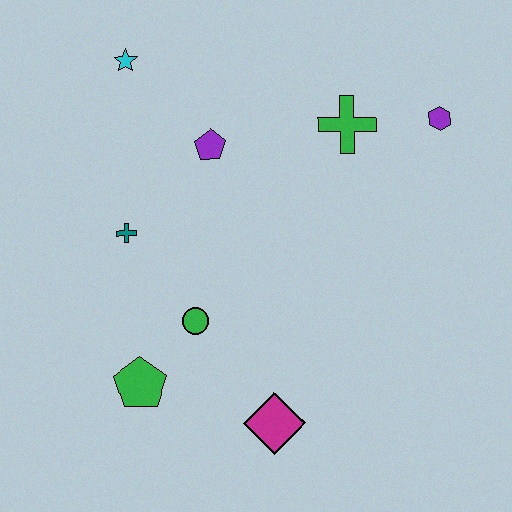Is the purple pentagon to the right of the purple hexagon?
No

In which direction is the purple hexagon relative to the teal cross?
The purple hexagon is to the right of the teal cross.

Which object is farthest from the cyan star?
The magenta diamond is farthest from the cyan star.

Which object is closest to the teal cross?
The green circle is closest to the teal cross.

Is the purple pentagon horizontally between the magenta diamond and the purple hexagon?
No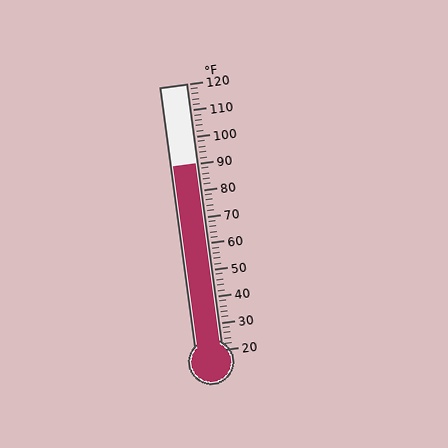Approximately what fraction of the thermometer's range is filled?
The thermometer is filled to approximately 70% of its range.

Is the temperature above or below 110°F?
The temperature is below 110°F.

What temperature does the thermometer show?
The thermometer shows approximately 90°F.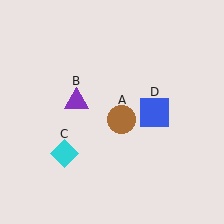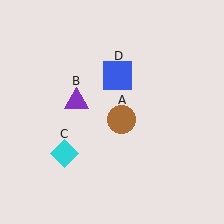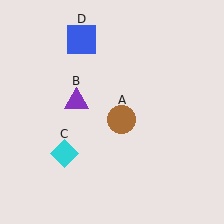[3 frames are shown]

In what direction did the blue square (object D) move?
The blue square (object D) moved up and to the left.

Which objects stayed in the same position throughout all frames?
Brown circle (object A) and purple triangle (object B) and cyan diamond (object C) remained stationary.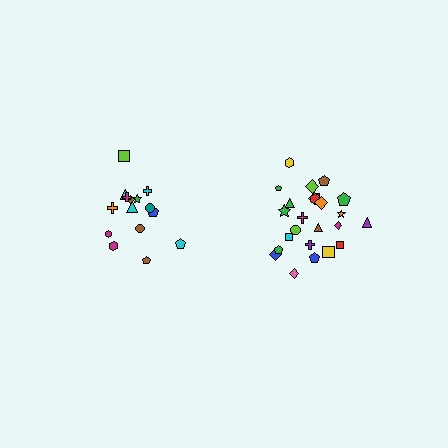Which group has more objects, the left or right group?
The right group.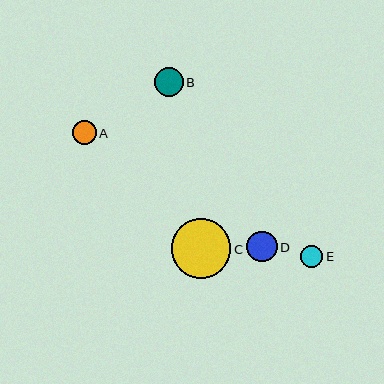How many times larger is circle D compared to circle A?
Circle D is approximately 1.3 times the size of circle A.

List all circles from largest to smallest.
From largest to smallest: C, D, B, A, E.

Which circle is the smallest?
Circle E is the smallest with a size of approximately 23 pixels.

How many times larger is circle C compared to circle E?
Circle C is approximately 2.6 times the size of circle E.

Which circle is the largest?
Circle C is the largest with a size of approximately 60 pixels.